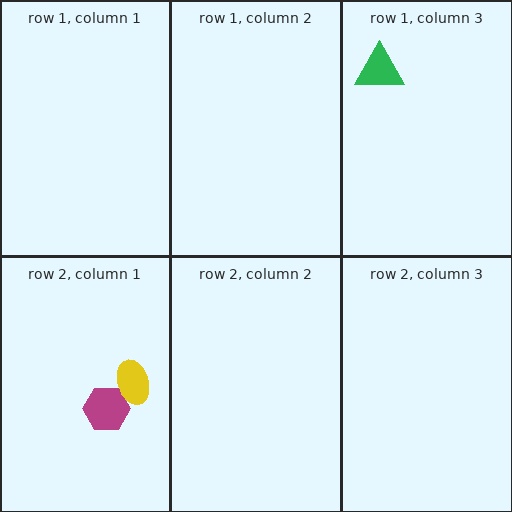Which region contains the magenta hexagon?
The row 2, column 1 region.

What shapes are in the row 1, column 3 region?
The green triangle.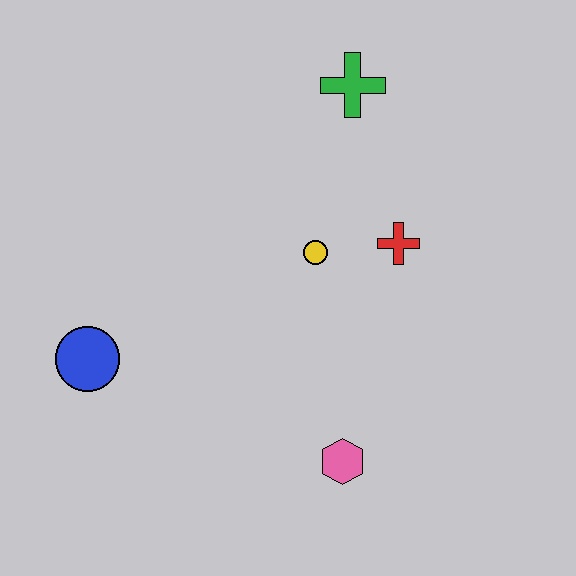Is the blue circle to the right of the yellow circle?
No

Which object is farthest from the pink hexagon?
The green cross is farthest from the pink hexagon.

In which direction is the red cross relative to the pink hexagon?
The red cross is above the pink hexagon.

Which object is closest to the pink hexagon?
The yellow circle is closest to the pink hexagon.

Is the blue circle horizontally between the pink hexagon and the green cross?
No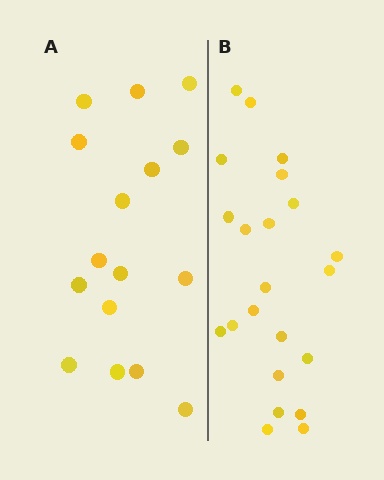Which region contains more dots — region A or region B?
Region B (the right region) has more dots.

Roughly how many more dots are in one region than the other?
Region B has about 6 more dots than region A.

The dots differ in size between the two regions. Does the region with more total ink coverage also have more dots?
No. Region A has more total ink coverage because its dots are larger, but region B actually contains more individual dots. Total area can be misleading — the number of items is what matters here.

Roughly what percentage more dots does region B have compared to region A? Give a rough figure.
About 40% more.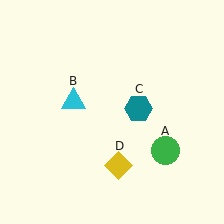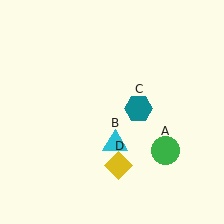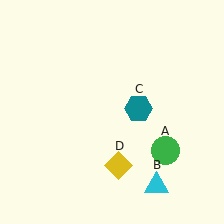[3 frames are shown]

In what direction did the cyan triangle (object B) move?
The cyan triangle (object B) moved down and to the right.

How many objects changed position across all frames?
1 object changed position: cyan triangle (object B).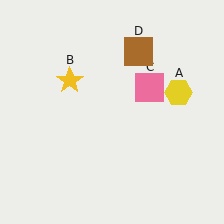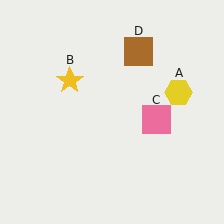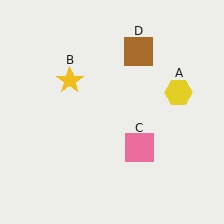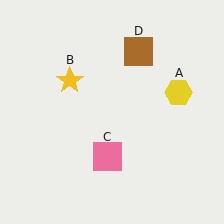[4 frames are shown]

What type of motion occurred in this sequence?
The pink square (object C) rotated clockwise around the center of the scene.